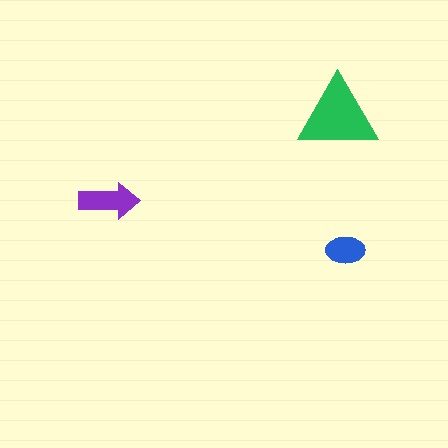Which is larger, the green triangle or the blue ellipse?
The green triangle.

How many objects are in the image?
There are 3 objects in the image.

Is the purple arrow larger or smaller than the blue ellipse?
Larger.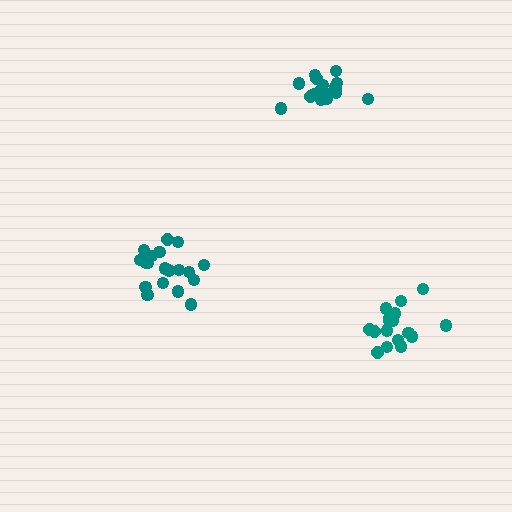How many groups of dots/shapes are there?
There are 3 groups.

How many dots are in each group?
Group 1: 19 dots, Group 2: 19 dots, Group 3: 17 dots (55 total).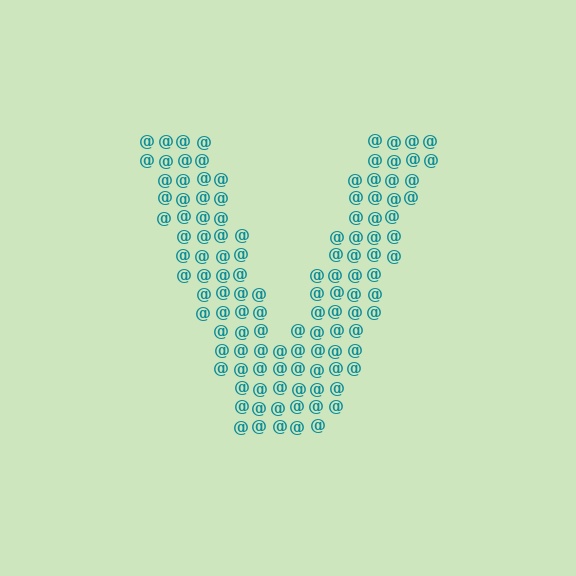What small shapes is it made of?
It is made of small at signs.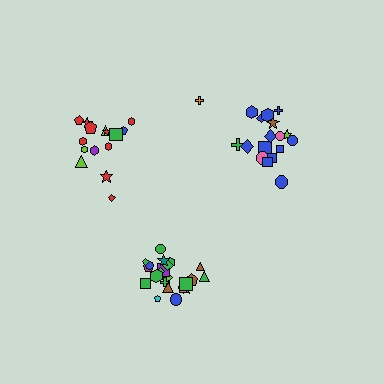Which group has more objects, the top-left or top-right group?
The top-right group.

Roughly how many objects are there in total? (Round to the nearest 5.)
Roughly 55 objects in total.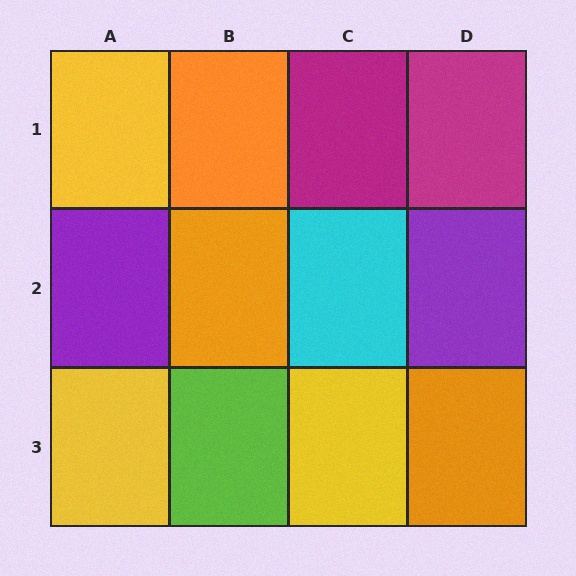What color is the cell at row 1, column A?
Yellow.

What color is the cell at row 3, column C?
Yellow.